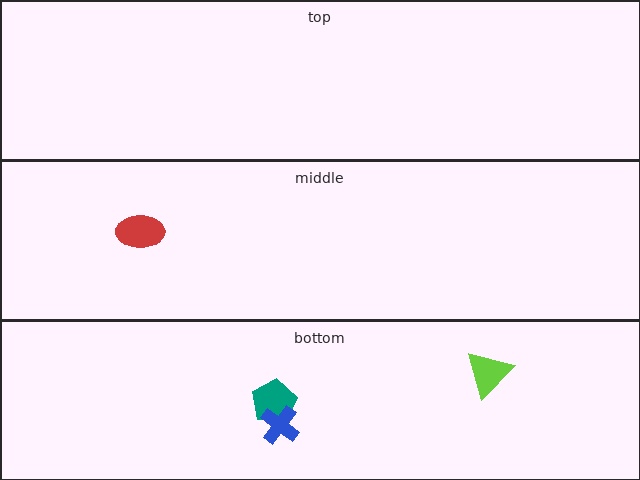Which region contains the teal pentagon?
The bottom region.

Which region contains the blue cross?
The bottom region.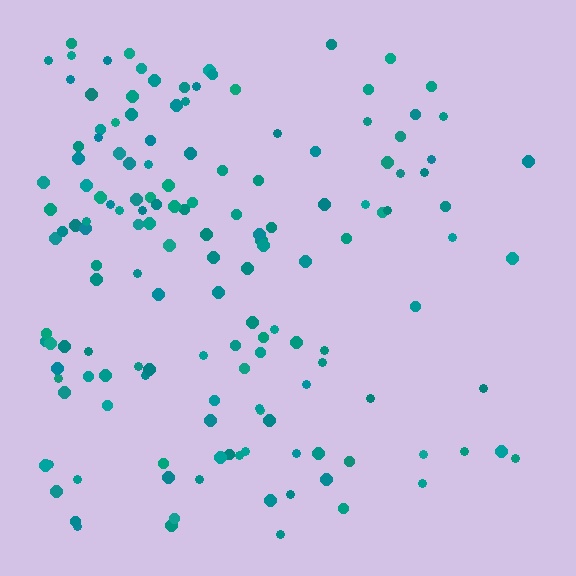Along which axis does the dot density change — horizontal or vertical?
Horizontal.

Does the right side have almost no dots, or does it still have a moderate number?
Still a moderate number, just noticeably fewer than the left.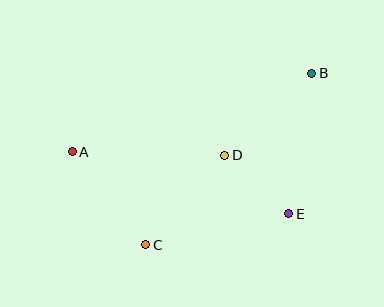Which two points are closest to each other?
Points D and E are closest to each other.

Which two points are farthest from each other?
Points A and B are farthest from each other.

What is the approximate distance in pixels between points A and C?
The distance between A and C is approximately 119 pixels.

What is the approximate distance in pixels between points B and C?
The distance between B and C is approximately 239 pixels.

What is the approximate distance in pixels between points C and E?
The distance between C and E is approximately 147 pixels.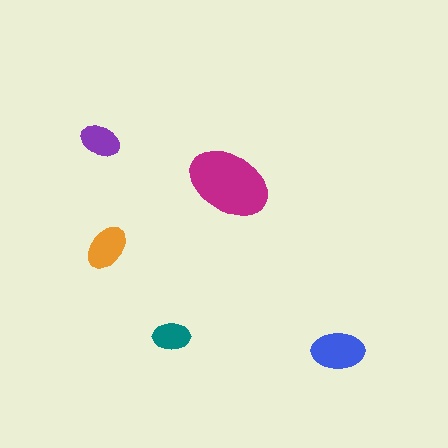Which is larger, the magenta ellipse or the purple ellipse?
The magenta one.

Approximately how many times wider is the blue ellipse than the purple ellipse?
About 1.5 times wider.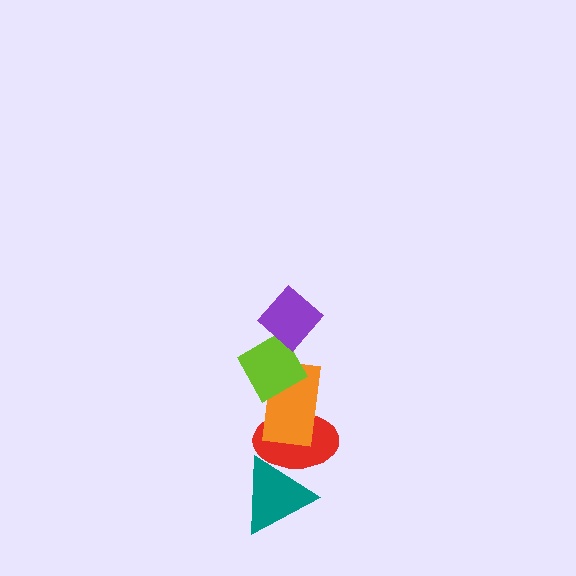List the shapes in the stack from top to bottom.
From top to bottom: the purple diamond, the lime diamond, the orange rectangle, the red ellipse, the teal triangle.